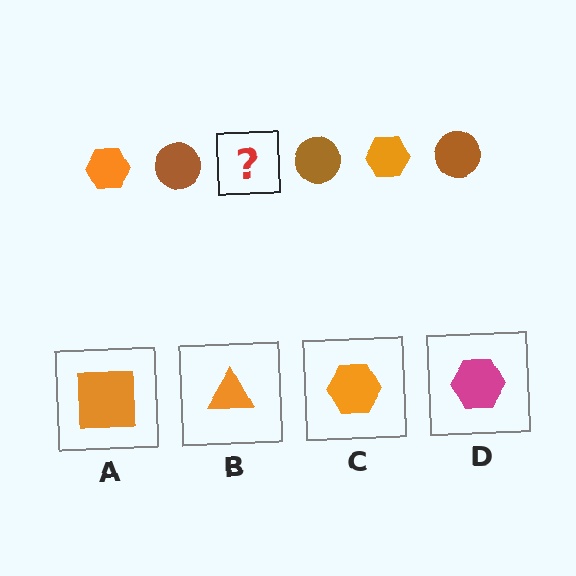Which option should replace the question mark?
Option C.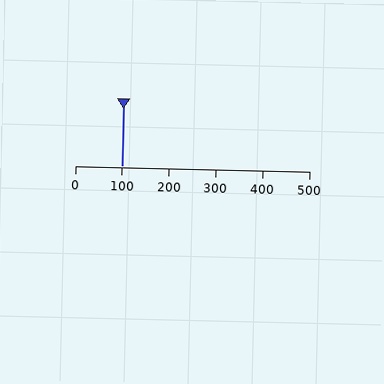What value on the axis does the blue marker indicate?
The marker indicates approximately 100.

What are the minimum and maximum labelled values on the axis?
The axis runs from 0 to 500.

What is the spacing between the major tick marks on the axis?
The major ticks are spaced 100 apart.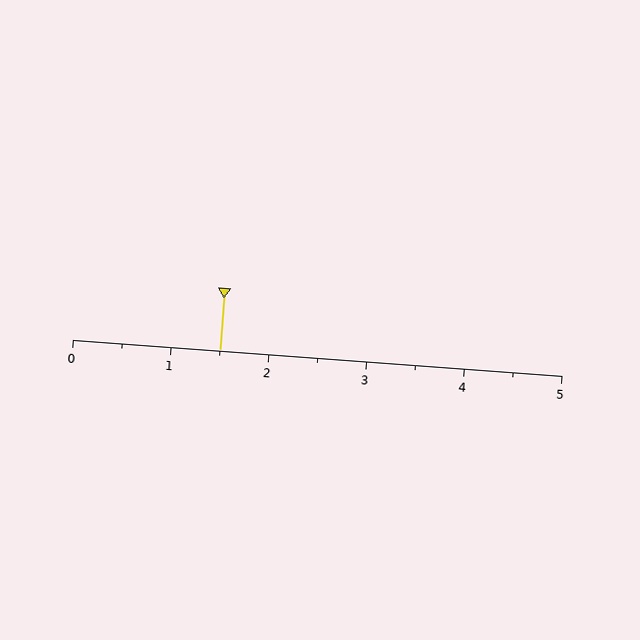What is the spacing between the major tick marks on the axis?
The major ticks are spaced 1 apart.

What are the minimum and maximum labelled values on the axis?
The axis runs from 0 to 5.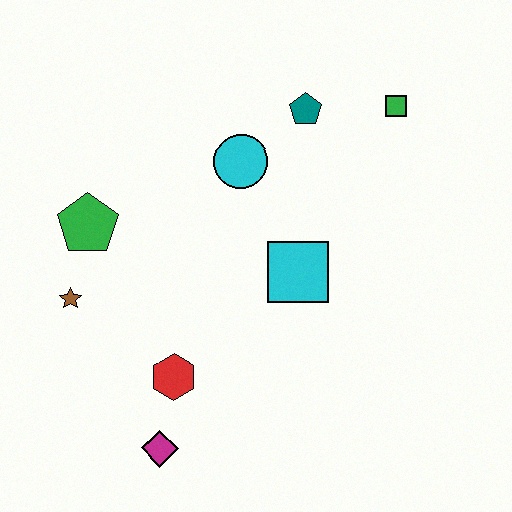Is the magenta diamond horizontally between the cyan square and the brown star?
Yes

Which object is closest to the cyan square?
The cyan circle is closest to the cyan square.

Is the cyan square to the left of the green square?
Yes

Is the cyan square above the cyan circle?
No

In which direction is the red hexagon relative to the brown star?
The red hexagon is to the right of the brown star.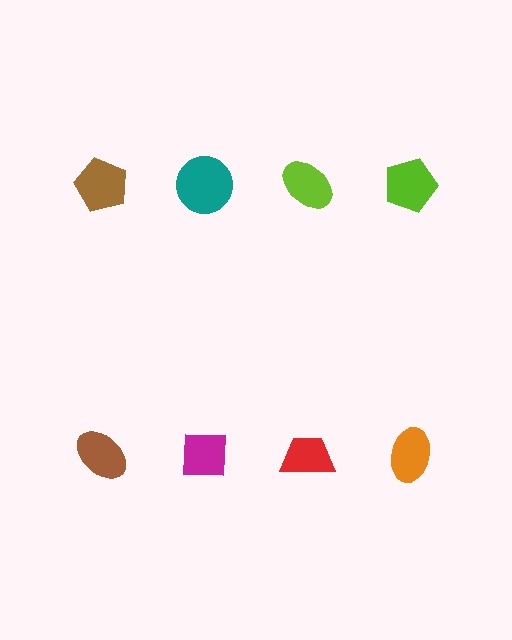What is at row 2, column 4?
An orange ellipse.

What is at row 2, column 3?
A red trapezoid.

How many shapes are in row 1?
4 shapes.